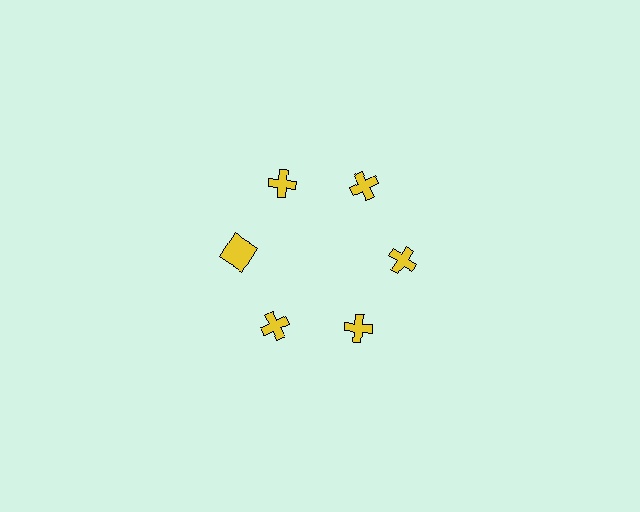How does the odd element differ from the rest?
It has a different shape: square instead of cross.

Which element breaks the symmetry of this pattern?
The yellow square at roughly the 9 o'clock position breaks the symmetry. All other shapes are yellow crosses.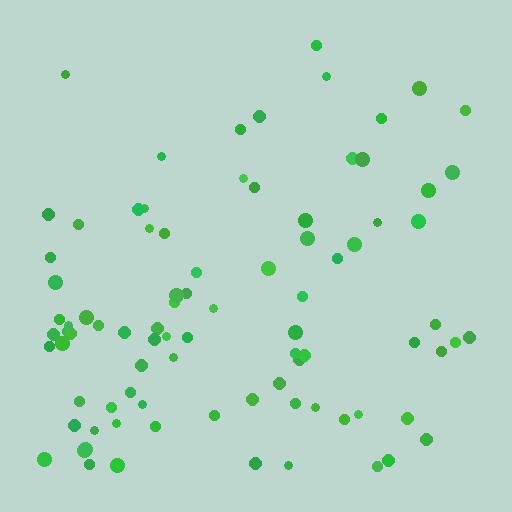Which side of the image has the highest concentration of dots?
The bottom.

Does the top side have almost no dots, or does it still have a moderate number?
Still a moderate number, just noticeably fewer than the bottom.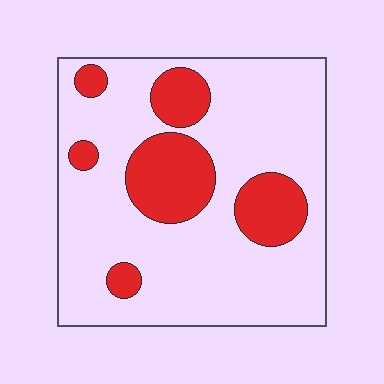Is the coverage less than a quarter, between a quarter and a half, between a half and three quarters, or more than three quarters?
Less than a quarter.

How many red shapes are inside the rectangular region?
6.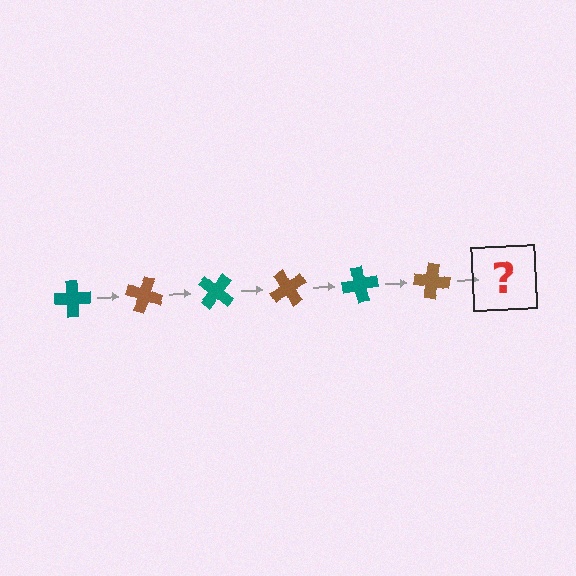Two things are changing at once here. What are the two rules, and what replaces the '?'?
The two rules are that it rotates 20 degrees each step and the color cycles through teal and brown. The '?' should be a teal cross, rotated 120 degrees from the start.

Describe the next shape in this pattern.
It should be a teal cross, rotated 120 degrees from the start.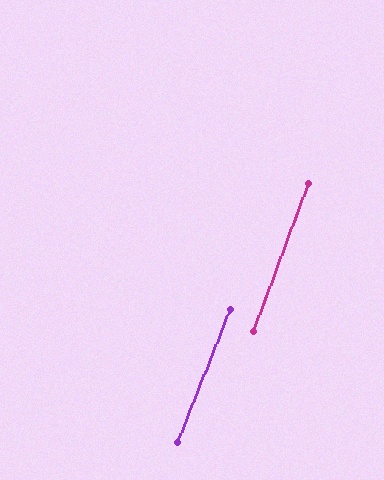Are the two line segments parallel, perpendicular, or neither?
Parallel — their directions differ by only 1.5°.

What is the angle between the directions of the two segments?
Approximately 1 degree.